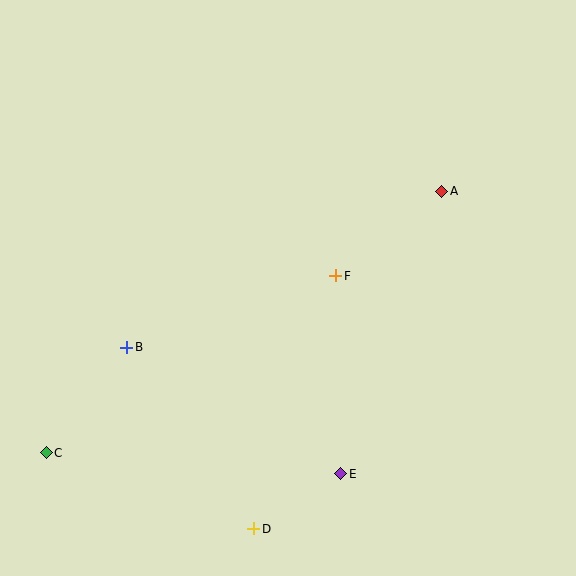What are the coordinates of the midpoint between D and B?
The midpoint between D and B is at (190, 438).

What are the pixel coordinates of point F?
Point F is at (336, 276).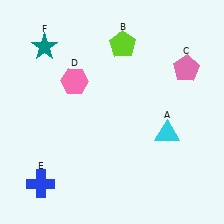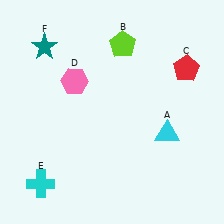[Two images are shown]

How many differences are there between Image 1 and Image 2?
There are 2 differences between the two images.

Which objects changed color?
C changed from pink to red. E changed from blue to cyan.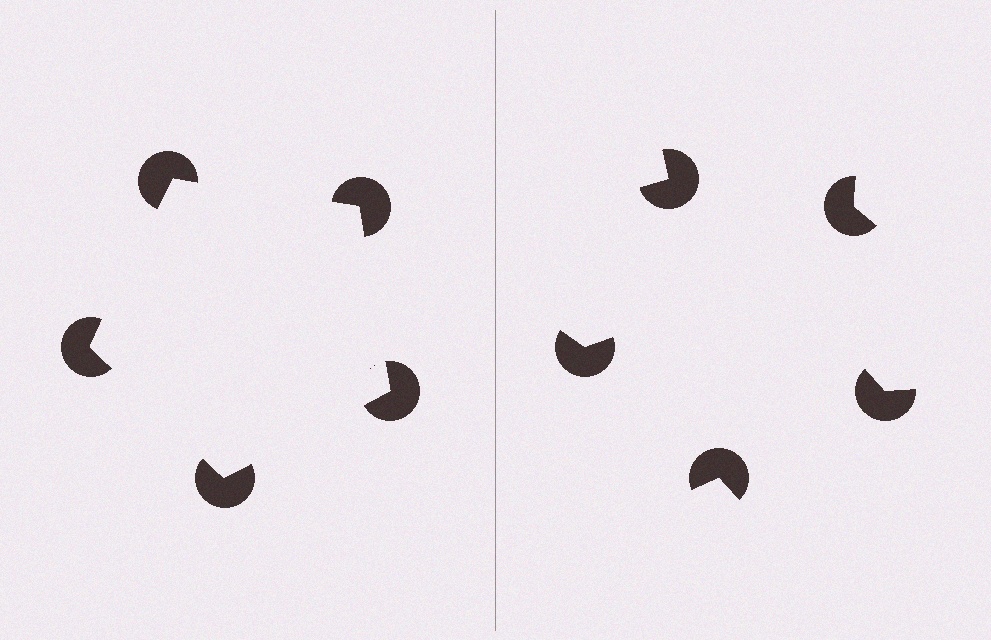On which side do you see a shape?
An illusory pentagon appears on the left side. On the right side the wedge cuts are rotated, so no coherent shape forms.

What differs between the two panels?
The pac-man discs are positioned identically on both sides; only the wedge orientations differ. On the left they align to a pentagon; on the right they are misaligned.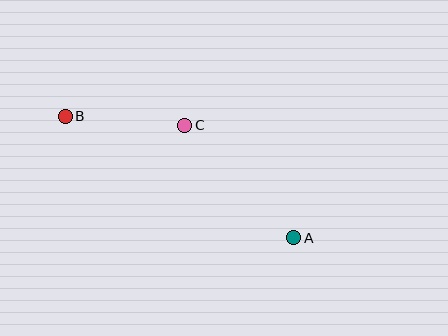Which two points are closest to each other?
Points B and C are closest to each other.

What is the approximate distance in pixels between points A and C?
The distance between A and C is approximately 157 pixels.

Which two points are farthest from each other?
Points A and B are farthest from each other.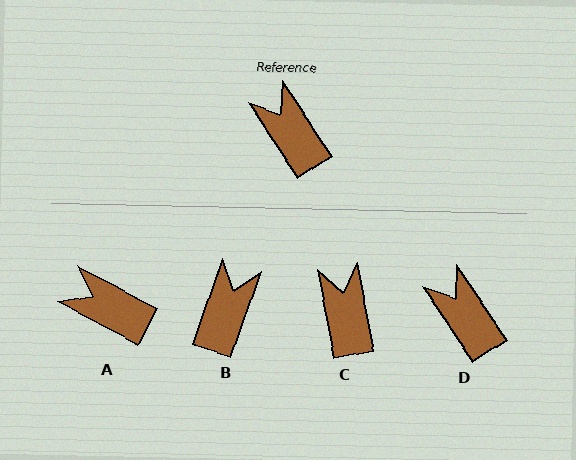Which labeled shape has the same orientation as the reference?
D.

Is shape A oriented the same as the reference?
No, it is off by about 29 degrees.